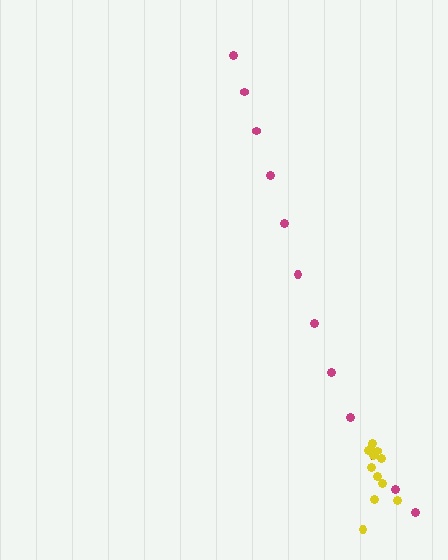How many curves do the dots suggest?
There are 2 distinct paths.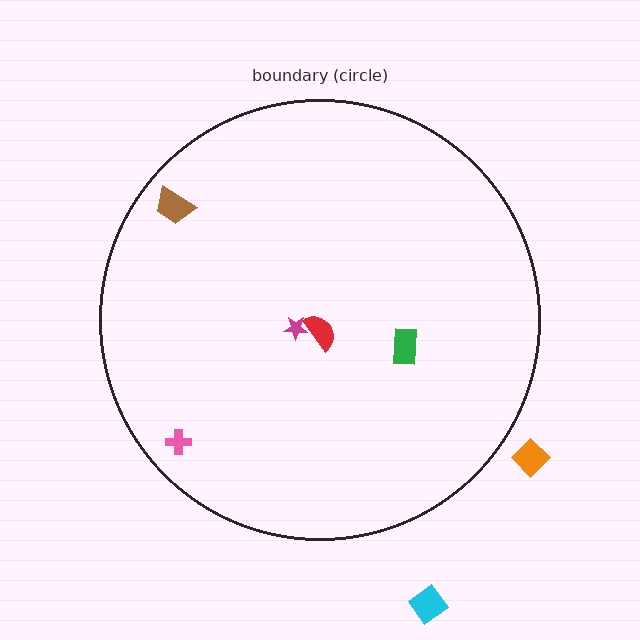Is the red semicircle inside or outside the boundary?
Inside.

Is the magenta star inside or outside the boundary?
Inside.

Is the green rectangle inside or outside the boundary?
Inside.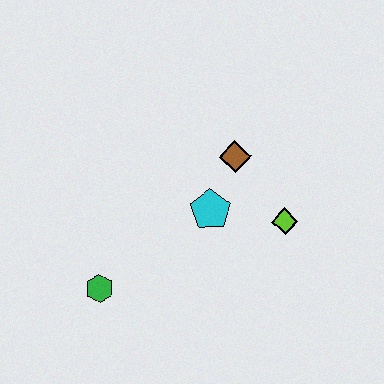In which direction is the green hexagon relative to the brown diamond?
The green hexagon is to the left of the brown diamond.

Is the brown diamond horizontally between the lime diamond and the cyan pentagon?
Yes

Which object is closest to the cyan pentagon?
The brown diamond is closest to the cyan pentagon.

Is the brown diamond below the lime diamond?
No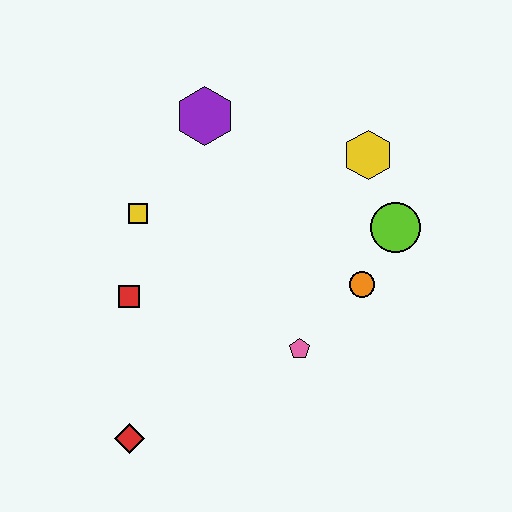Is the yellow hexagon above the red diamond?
Yes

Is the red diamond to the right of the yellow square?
No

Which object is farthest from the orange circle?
The red diamond is farthest from the orange circle.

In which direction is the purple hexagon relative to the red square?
The purple hexagon is above the red square.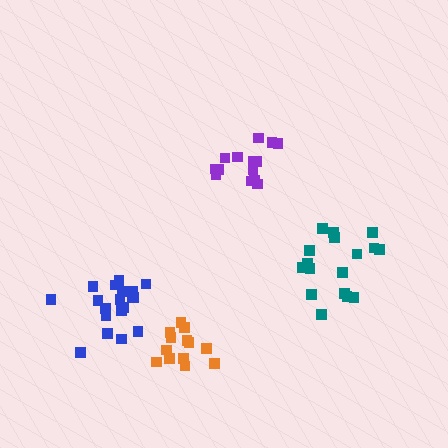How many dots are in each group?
Group 1: 19 dots, Group 2: 13 dots, Group 3: 14 dots, Group 4: 17 dots (63 total).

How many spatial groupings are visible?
There are 4 spatial groupings.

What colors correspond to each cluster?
The clusters are colored: blue, orange, purple, teal.